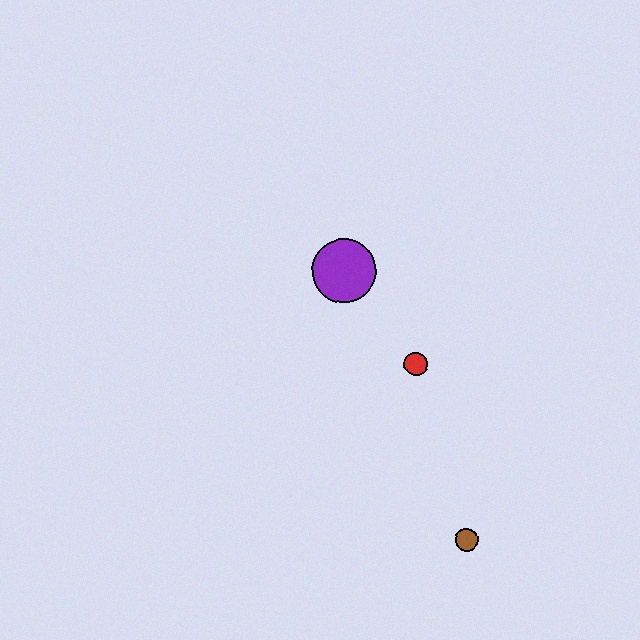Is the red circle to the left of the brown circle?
Yes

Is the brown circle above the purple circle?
No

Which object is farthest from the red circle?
The brown circle is farthest from the red circle.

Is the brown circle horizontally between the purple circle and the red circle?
No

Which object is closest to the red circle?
The purple circle is closest to the red circle.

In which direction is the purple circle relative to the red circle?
The purple circle is above the red circle.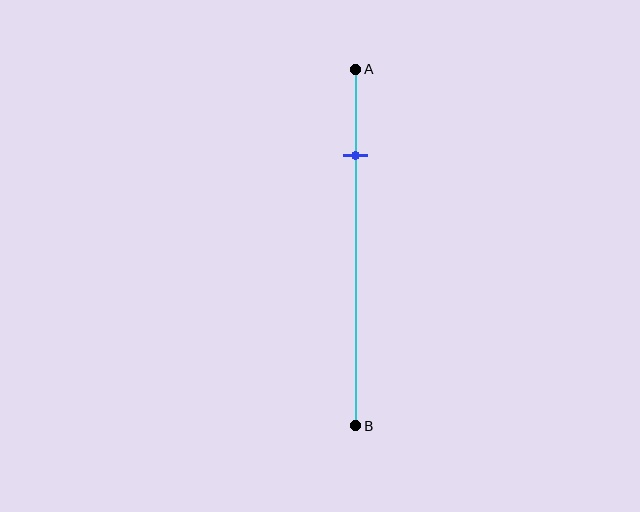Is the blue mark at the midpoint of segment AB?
No, the mark is at about 25% from A, not at the 50% midpoint.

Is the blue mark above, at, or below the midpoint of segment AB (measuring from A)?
The blue mark is above the midpoint of segment AB.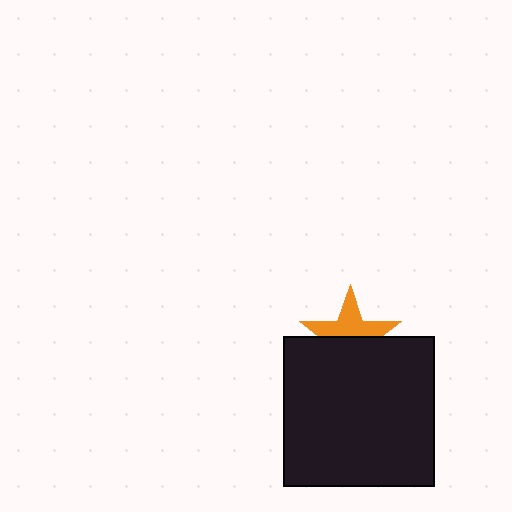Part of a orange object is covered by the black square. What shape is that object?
It is a star.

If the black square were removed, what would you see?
You would see the complete orange star.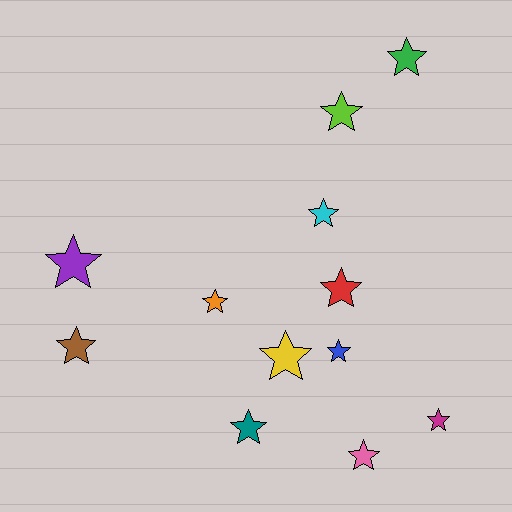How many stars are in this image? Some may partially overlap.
There are 12 stars.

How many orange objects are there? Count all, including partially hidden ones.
There is 1 orange object.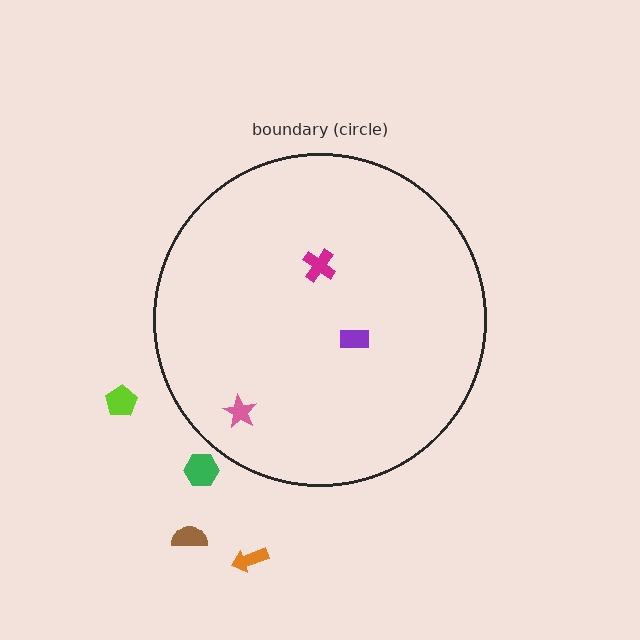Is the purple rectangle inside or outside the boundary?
Inside.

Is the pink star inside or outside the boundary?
Inside.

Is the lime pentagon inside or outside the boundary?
Outside.